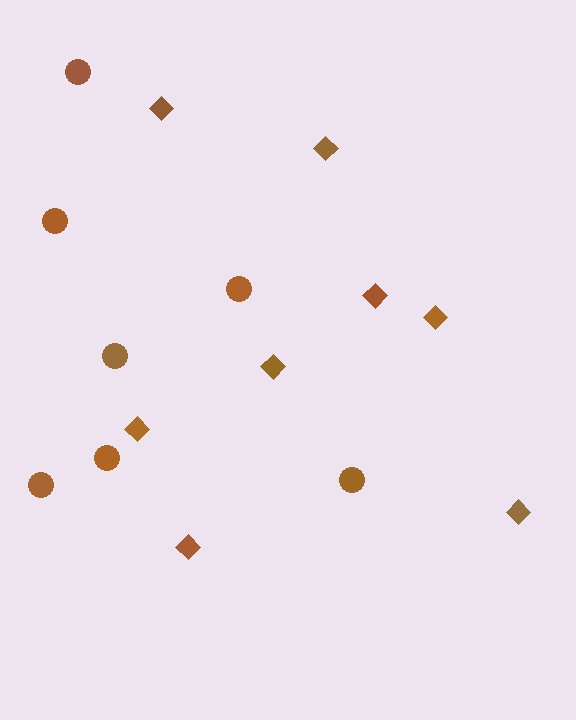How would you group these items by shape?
There are 2 groups: one group of diamonds (8) and one group of circles (7).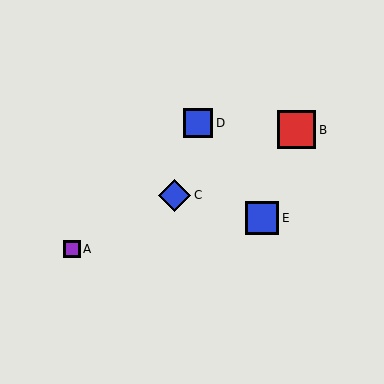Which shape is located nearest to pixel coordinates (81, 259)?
The purple square (labeled A) at (72, 249) is nearest to that location.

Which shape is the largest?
The red square (labeled B) is the largest.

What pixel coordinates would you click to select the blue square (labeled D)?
Click at (198, 123) to select the blue square D.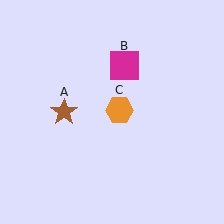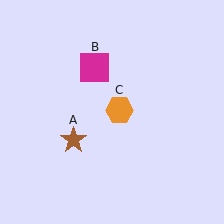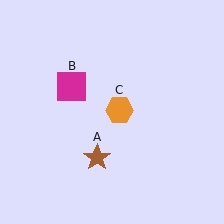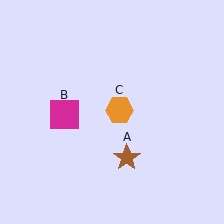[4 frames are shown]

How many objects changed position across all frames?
2 objects changed position: brown star (object A), magenta square (object B).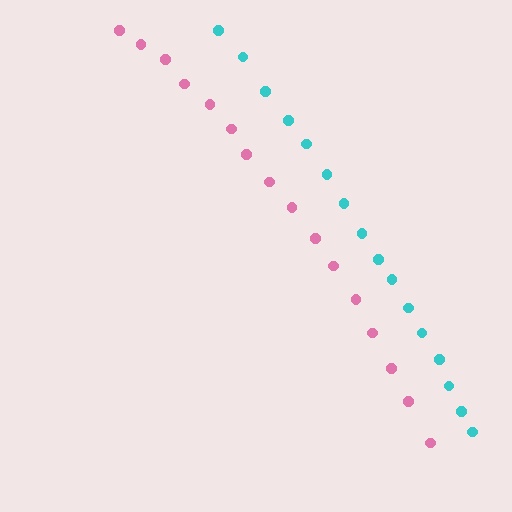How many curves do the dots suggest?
There are 2 distinct paths.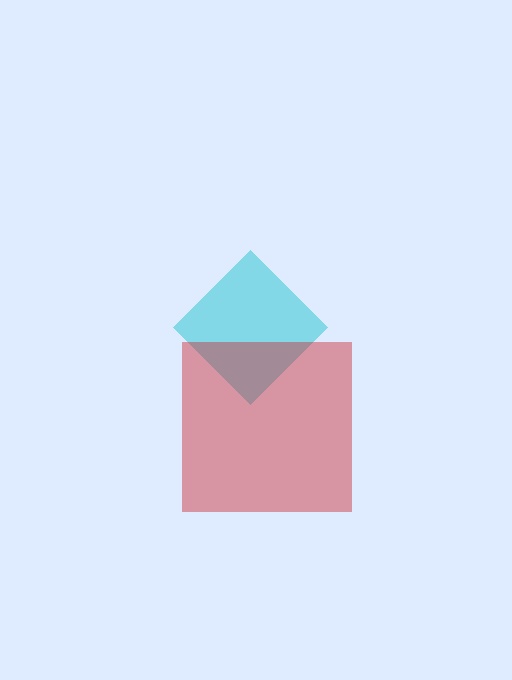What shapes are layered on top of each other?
The layered shapes are: a cyan diamond, a red square.